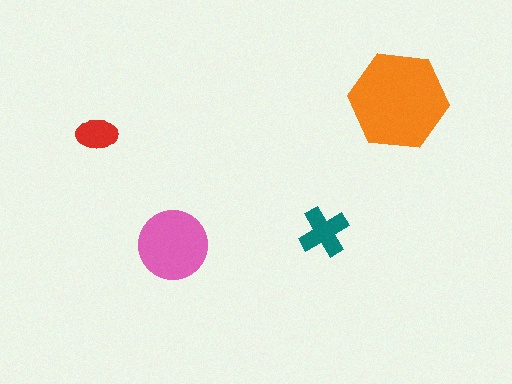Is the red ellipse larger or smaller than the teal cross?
Smaller.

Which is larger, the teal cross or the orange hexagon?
The orange hexagon.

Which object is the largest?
The orange hexagon.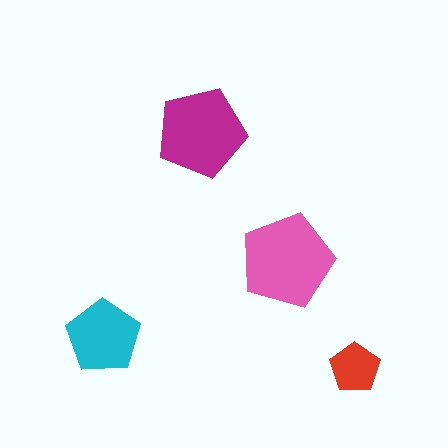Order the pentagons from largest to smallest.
the pink one, the magenta one, the cyan one, the red one.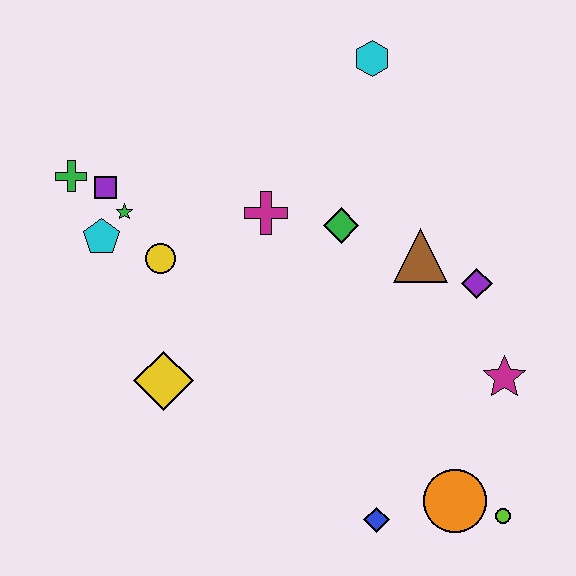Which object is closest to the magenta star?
The purple diamond is closest to the magenta star.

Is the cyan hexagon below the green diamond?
No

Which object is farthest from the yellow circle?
The lime circle is farthest from the yellow circle.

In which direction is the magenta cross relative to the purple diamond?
The magenta cross is to the left of the purple diamond.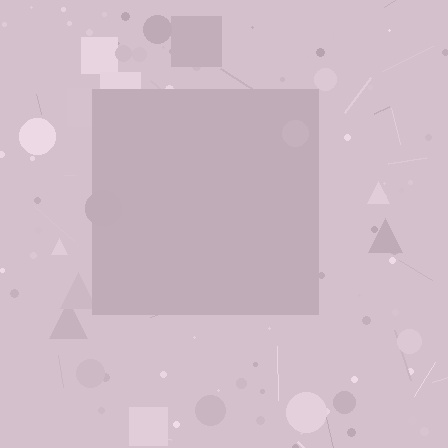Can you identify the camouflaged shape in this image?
The camouflaged shape is a square.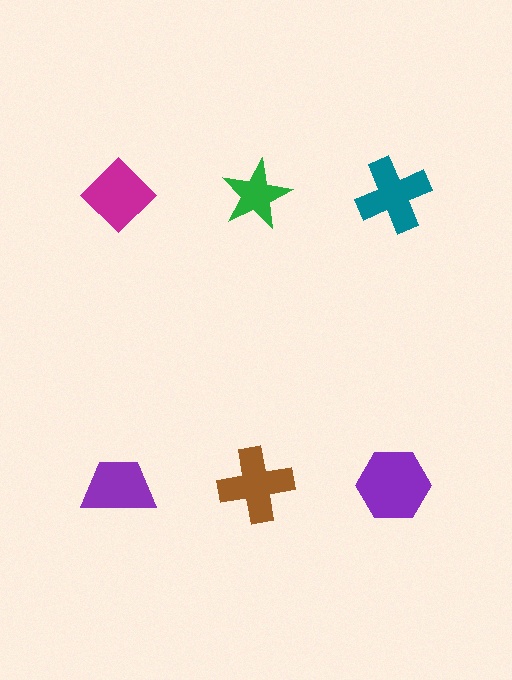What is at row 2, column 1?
A purple trapezoid.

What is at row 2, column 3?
A purple hexagon.